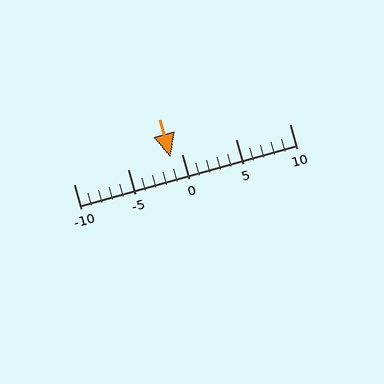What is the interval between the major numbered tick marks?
The major tick marks are spaced 5 units apart.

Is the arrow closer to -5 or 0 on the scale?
The arrow is closer to 0.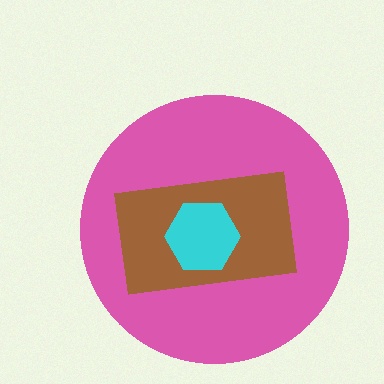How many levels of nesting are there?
3.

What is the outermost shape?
The pink circle.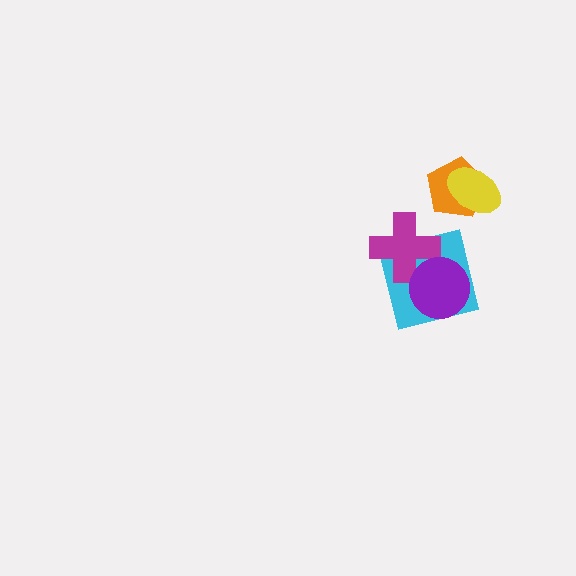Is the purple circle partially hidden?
No, no other shape covers it.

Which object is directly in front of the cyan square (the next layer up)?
The magenta cross is directly in front of the cyan square.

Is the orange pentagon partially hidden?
Yes, it is partially covered by another shape.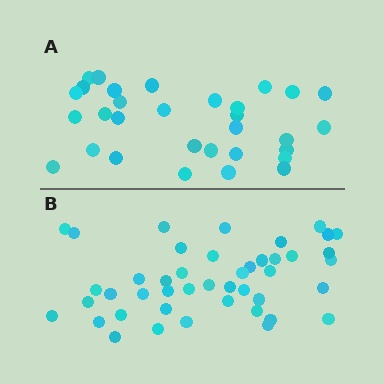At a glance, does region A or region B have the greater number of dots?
Region B (the bottom region) has more dots.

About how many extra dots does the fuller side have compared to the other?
Region B has approximately 15 more dots than region A.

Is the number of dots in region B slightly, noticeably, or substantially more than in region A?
Region B has noticeably more, but not dramatically so. The ratio is roughly 1.4 to 1.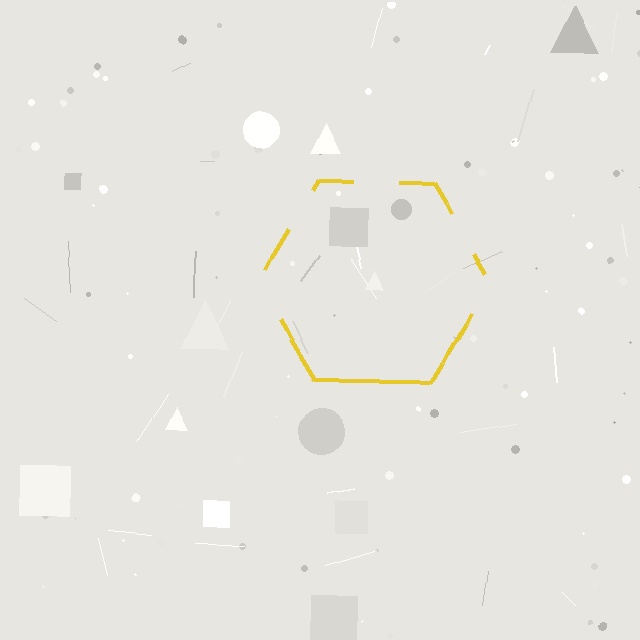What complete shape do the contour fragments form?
The contour fragments form a hexagon.